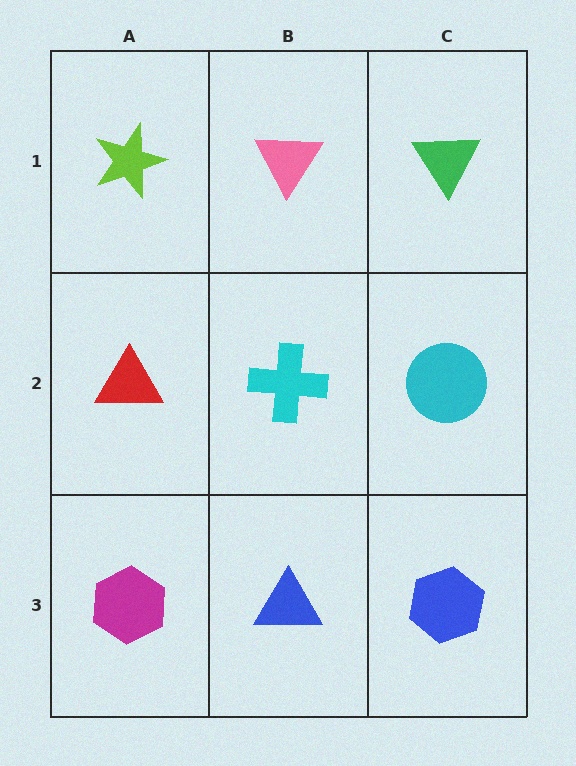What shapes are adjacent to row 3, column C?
A cyan circle (row 2, column C), a blue triangle (row 3, column B).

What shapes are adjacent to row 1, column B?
A cyan cross (row 2, column B), a lime star (row 1, column A), a green triangle (row 1, column C).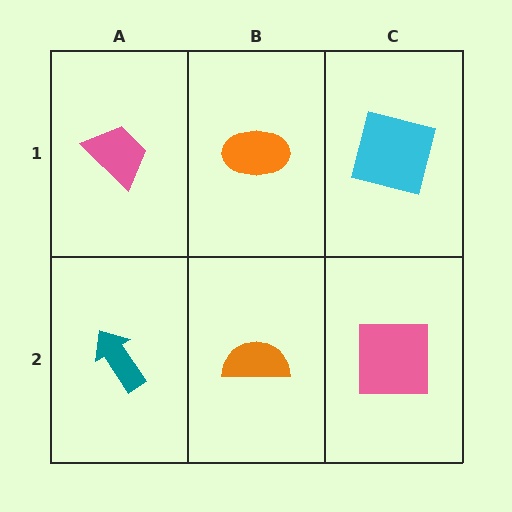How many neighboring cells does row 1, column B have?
3.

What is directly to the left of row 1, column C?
An orange ellipse.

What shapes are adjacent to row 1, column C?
A pink square (row 2, column C), an orange ellipse (row 1, column B).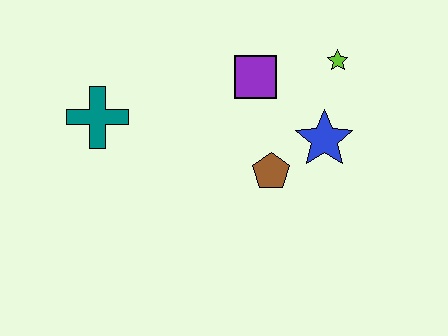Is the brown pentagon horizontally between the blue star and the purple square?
Yes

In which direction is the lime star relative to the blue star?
The lime star is above the blue star.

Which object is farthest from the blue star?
The teal cross is farthest from the blue star.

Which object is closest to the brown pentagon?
The blue star is closest to the brown pentagon.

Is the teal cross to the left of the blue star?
Yes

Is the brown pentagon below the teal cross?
Yes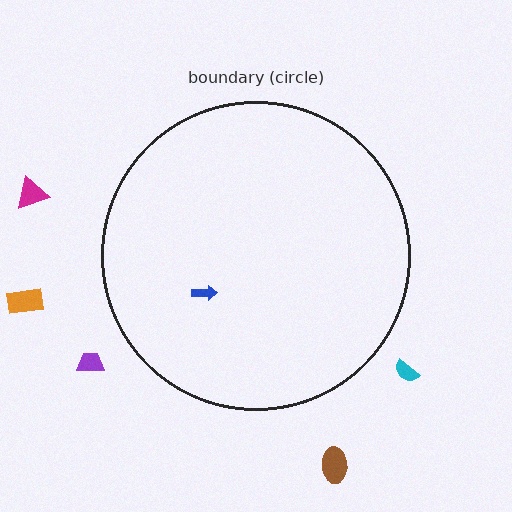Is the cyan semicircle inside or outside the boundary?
Outside.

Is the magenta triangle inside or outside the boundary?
Outside.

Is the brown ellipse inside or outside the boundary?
Outside.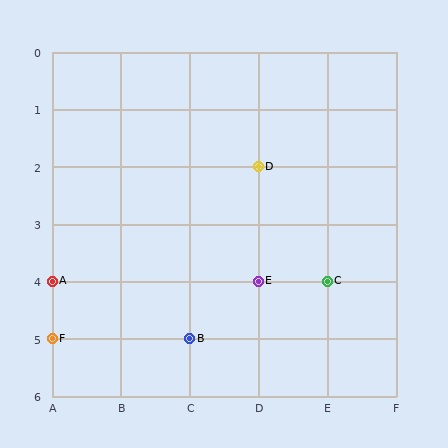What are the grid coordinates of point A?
Point A is at grid coordinates (A, 4).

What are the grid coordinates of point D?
Point D is at grid coordinates (D, 2).